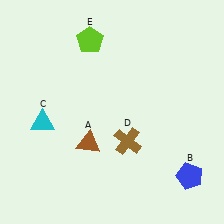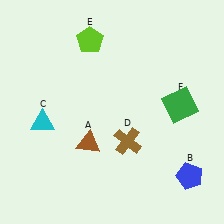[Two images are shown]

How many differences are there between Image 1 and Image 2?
There is 1 difference between the two images.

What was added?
A green square (F) was added in Image 2.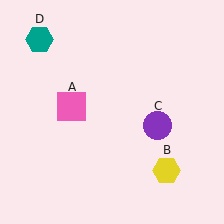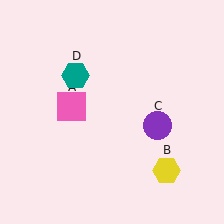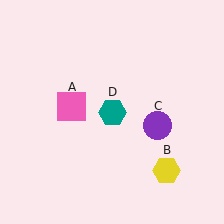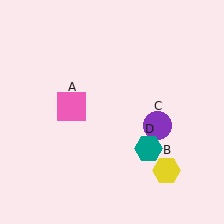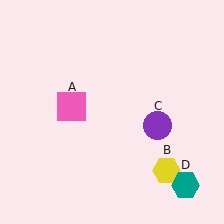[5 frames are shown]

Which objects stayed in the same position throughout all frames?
Pink square (object A) and yellow hexagon (object B) and purple circle (object C) remained stationary.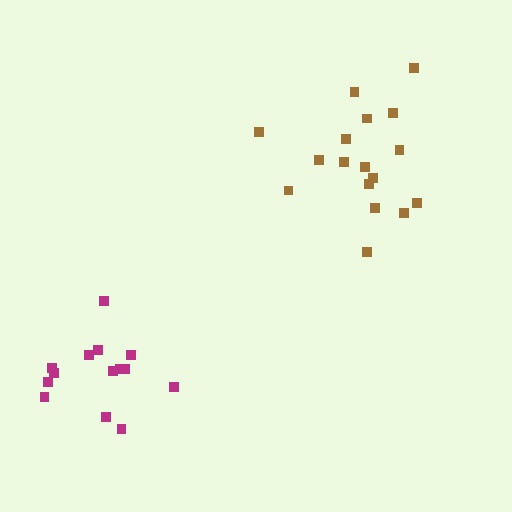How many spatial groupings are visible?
There are 2 spatial groupings.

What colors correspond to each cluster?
The clusters are colored: magenta, brown.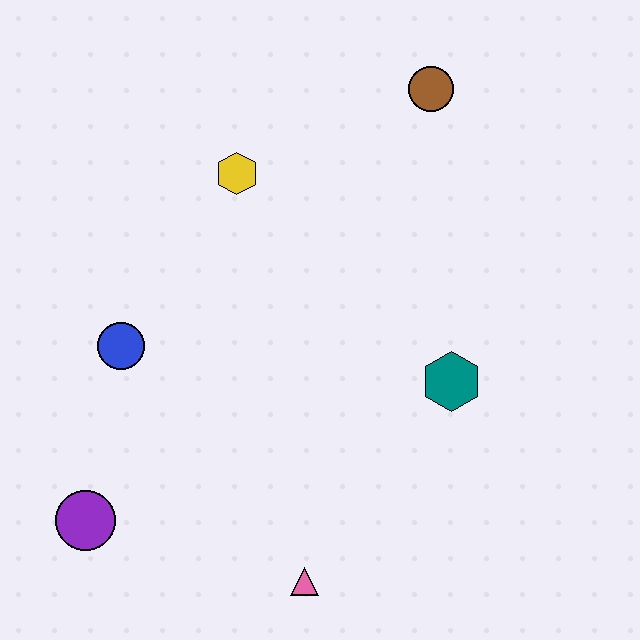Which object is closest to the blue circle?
The purple circle is closest to the blue circle.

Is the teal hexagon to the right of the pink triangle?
Yes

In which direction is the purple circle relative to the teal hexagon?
The purple circle is to the left of the teal hexagon.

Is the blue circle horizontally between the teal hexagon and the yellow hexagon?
No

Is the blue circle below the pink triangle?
No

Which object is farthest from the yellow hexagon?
The pink triangle is farthest from the yellow hexagon.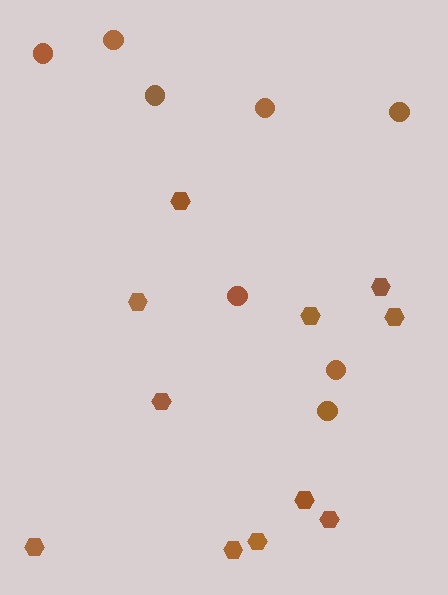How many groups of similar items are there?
There are 2 groups: one group of circles (8) and one group of hexagons (11).